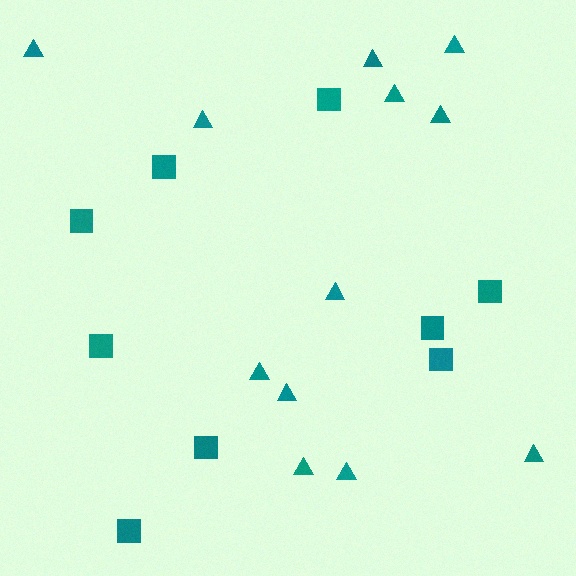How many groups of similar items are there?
There are 2 groups: one group of squares (9) and one group of triangles (12).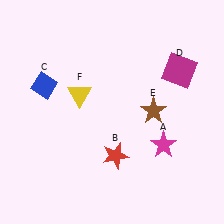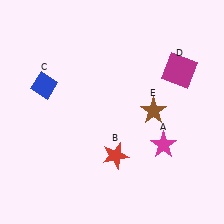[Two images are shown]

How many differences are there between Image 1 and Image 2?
There is 1 difference between the two images.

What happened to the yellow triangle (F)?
The yellow triangle (F) was removed in Image 2. It was in the top-left area of Image 1.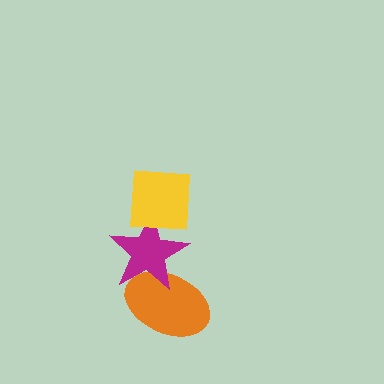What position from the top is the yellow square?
The yellow square is 1st from the top.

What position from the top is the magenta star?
The magenta star is 2nd from the top.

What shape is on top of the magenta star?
The yellow square is on top of the magenta star.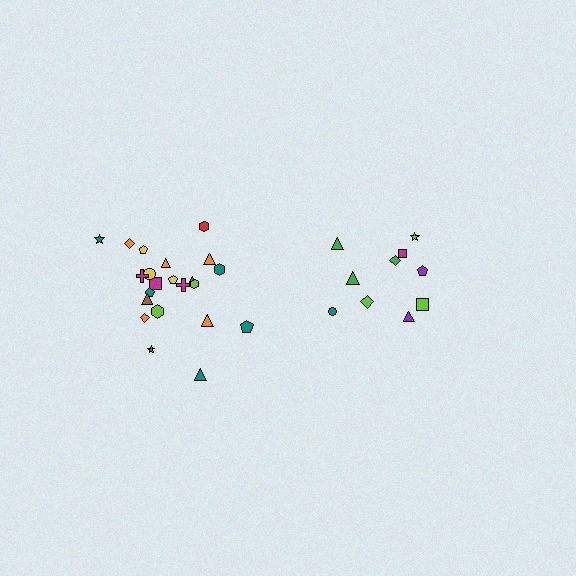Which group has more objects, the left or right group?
The left group.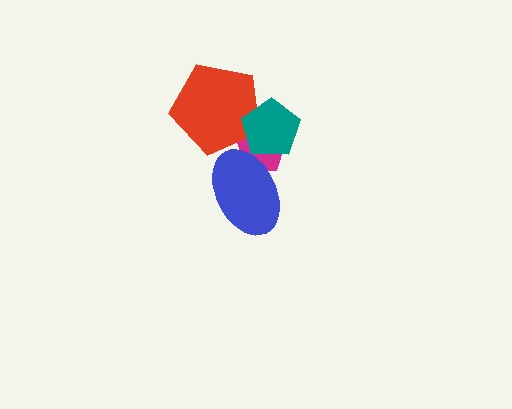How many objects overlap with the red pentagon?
2 objects overlap with the red pentagon.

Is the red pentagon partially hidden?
Yes, it is partially covered by another shape.